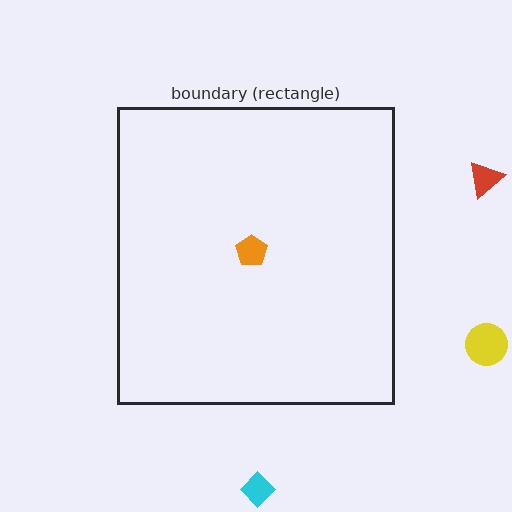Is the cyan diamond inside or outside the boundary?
Outside.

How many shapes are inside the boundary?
1 inside, 3 outside.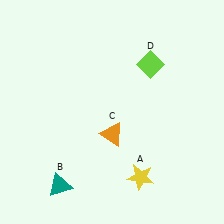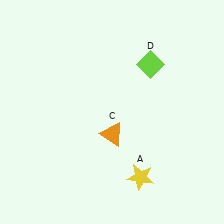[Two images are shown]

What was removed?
The teal triangle (B) was removed in Image 2.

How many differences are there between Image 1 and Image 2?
There is 1 difference between the two images.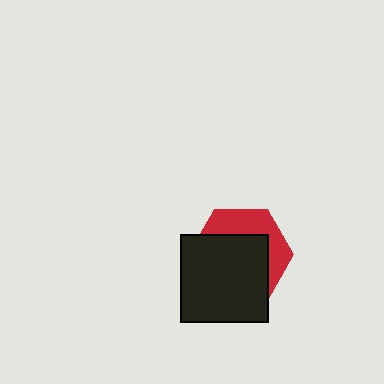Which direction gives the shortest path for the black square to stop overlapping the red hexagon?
Moving toward the lower-left gives the shortest separation.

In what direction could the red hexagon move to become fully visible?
The red hexagon could move toward the upper-right. That would shift it out from behind the black square entirely.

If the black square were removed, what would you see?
You would see the complete red hexagon.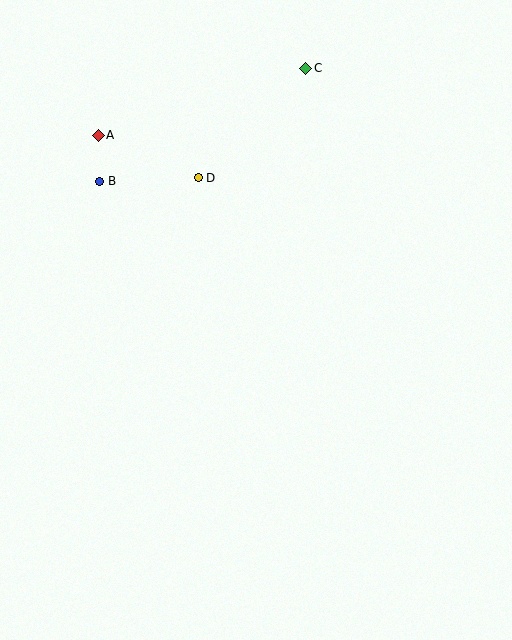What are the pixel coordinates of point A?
Point A is at (98, 135).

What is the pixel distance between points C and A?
The distance between C and A is 218 pixels.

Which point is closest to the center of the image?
Point D at (198, 178) is closest to the center.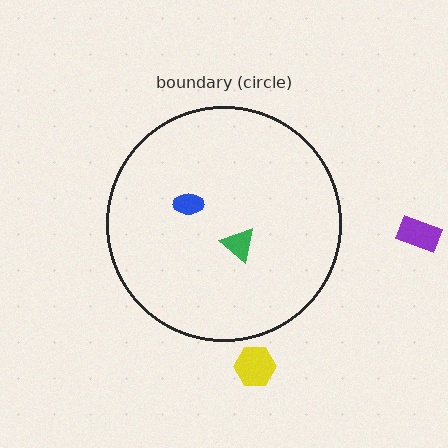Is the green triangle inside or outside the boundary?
Inside.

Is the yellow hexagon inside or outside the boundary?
Outside.